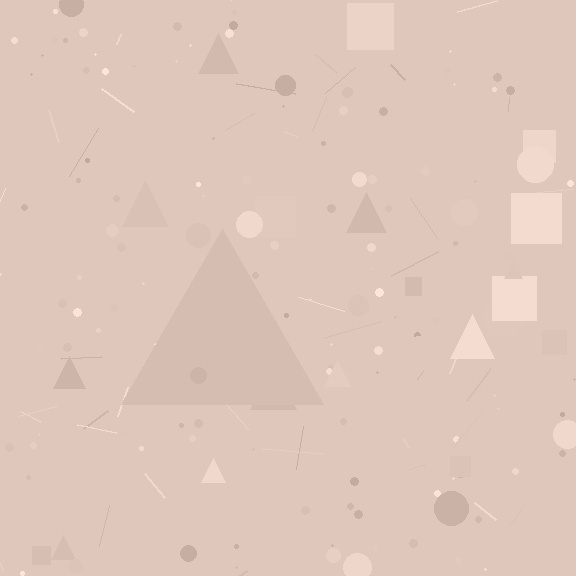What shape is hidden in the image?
A triangle is hidden in the image.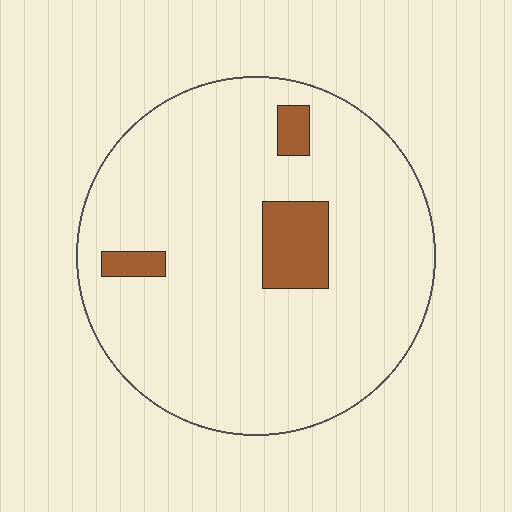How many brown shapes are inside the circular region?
3.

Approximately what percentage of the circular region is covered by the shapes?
Approximately 10%.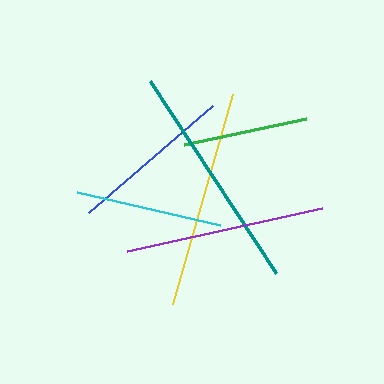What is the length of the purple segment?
The purple segment is approximately 199 pixels long.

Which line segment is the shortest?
The green line is the shortest at approximately 125 pixels.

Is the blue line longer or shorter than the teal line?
The teal line is longer than the blue line.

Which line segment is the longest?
The teal line is the longest at approximately 229 pixels.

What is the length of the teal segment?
The teal segment is approximately 229 pixels long.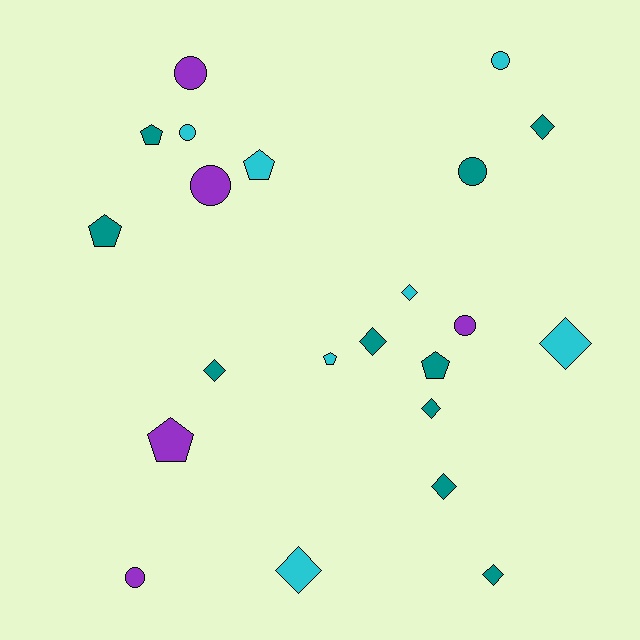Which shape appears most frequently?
Diamond, with 9 objects.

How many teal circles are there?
There is 1 teal circle.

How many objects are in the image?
There are 22 objects.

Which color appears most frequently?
Teal, with 10 objects.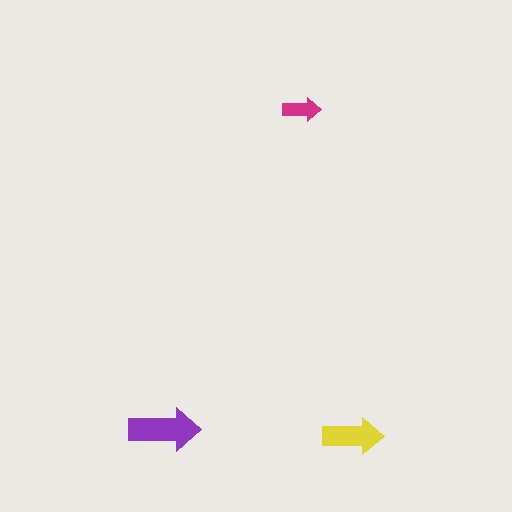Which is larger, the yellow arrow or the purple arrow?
The purple one.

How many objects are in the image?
There are 3 objects in the image.